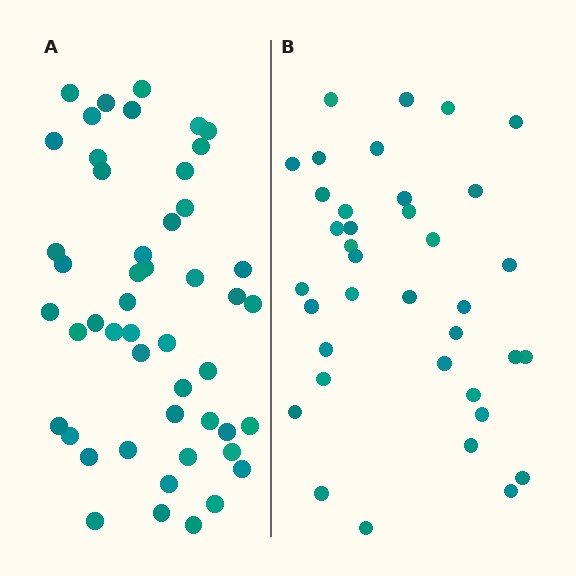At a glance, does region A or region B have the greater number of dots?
Region A (the left region) has more dots.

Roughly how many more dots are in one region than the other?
Region A has roughly 12 or so more dots than region B.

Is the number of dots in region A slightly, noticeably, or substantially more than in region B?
Region A has noticeably more, but not dramatically so. The ratio is roughly 1.3 to 1.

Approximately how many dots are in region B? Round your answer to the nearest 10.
About 40 dots. (The exact count is 37, which rounds to 40.)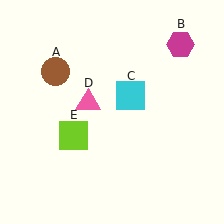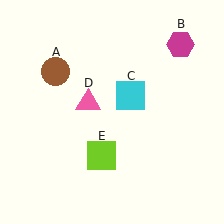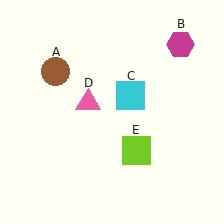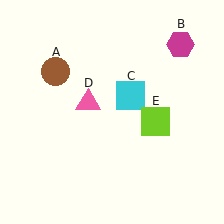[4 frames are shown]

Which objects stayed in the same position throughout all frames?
Brown circle (object A) and magenta hexagon (object B) and cyan square (object C) and pink triangle (object D) remained stationary.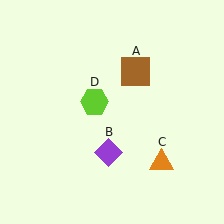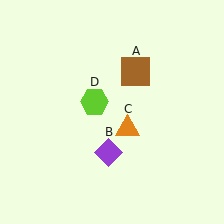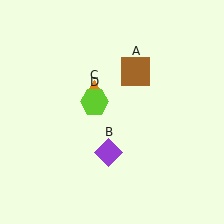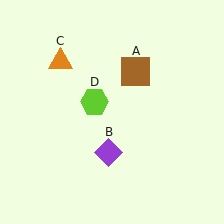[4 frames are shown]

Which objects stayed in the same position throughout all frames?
Brown square (object A) and purple diamond (object B) and lime hexagon (object D) remained stationary.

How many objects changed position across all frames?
1 object changed position: orange triangle (object C).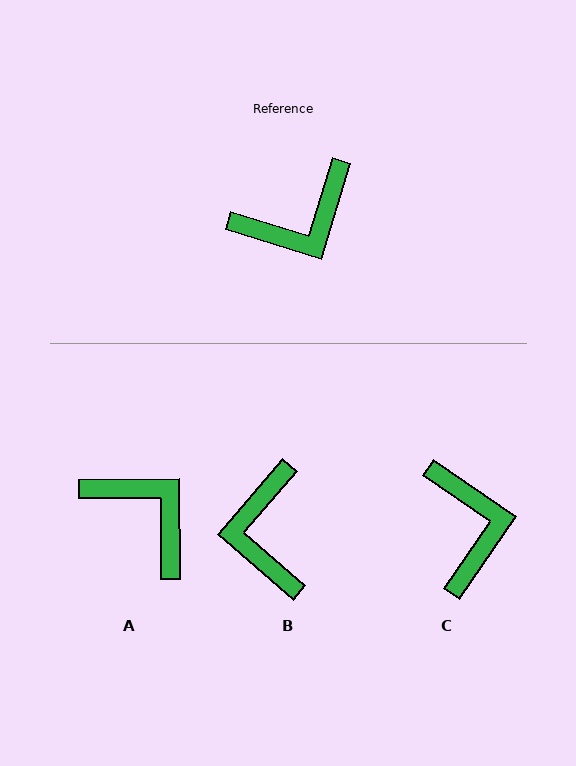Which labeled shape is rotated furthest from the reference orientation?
B, about 114 degrees away.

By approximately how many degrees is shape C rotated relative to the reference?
Approximately 73 degrees counter-clockwise.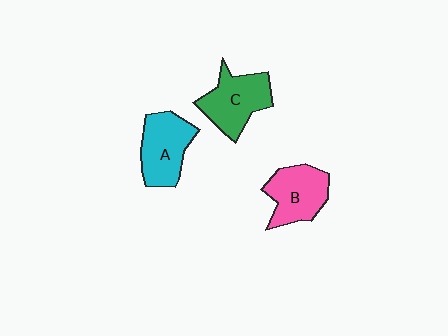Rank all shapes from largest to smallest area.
From largest to smallest: C (green), A (cyan), B (pink).